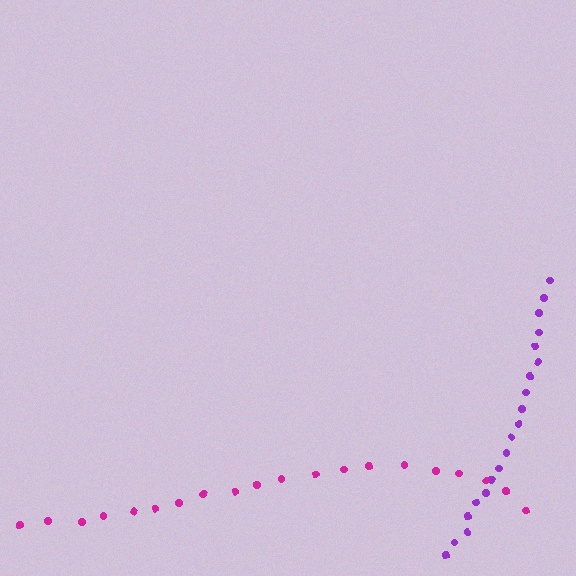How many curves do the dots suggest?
There are 2 distinct paths.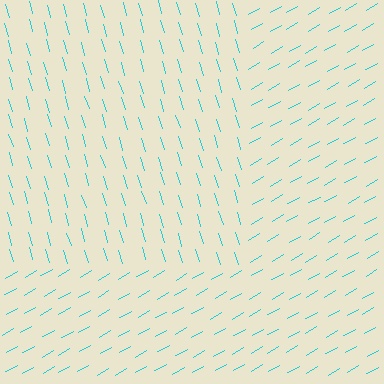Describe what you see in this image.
The image is filled with small cyan line segments. A rectangle region in the image has lines oriented differently from the surrounding lines, creating a visible texture boundary.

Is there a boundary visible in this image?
Yes, there is a texture boundary formed by a change in line orientation.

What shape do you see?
I see a rectangle.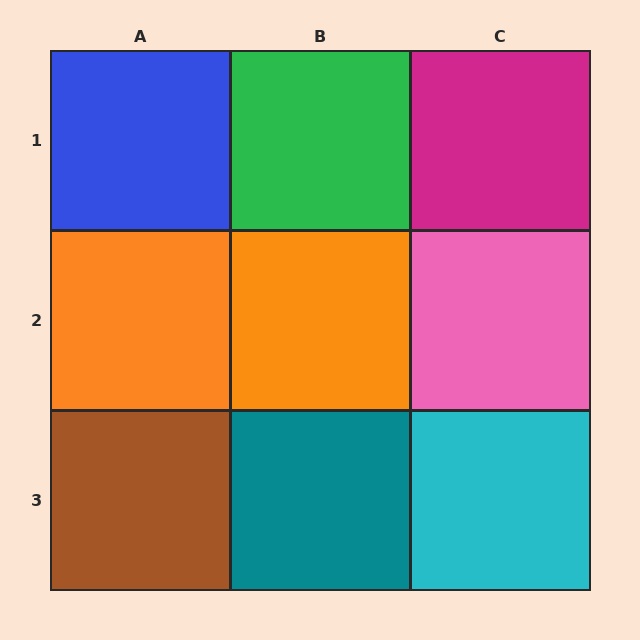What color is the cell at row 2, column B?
Orange.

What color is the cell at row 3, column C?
Cyan.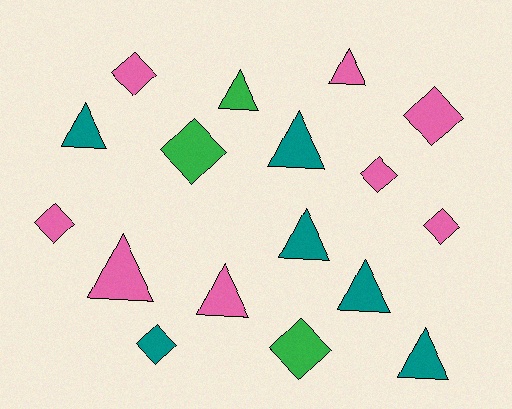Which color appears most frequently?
Pink, with 8 objects.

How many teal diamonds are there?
There is 1 teal diamond.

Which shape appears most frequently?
Triangle, with 9 objects.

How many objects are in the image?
There are 17 objects.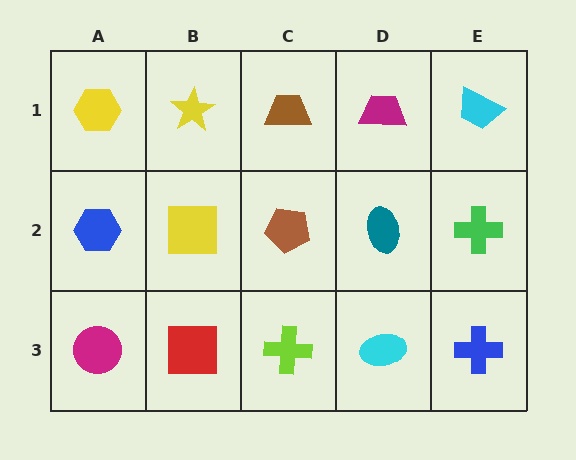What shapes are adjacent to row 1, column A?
A blue hexagon (row 2, column A), a yellow star (row 1, column B).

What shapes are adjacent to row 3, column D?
A teal ellipse (row 2, column D), a lime cross (row 3, column C), a blue cross (row 3, column E).